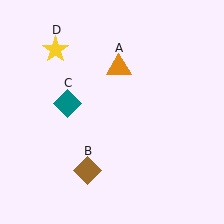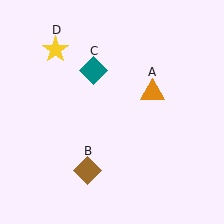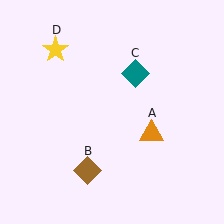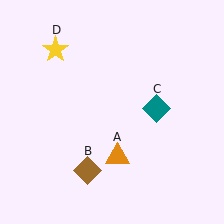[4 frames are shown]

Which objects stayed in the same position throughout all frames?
Brown diamond (object B) and yellow star (object D) remained stationary.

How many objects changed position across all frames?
2 objects changed position: orange triangle (object A), teal diamond (object C).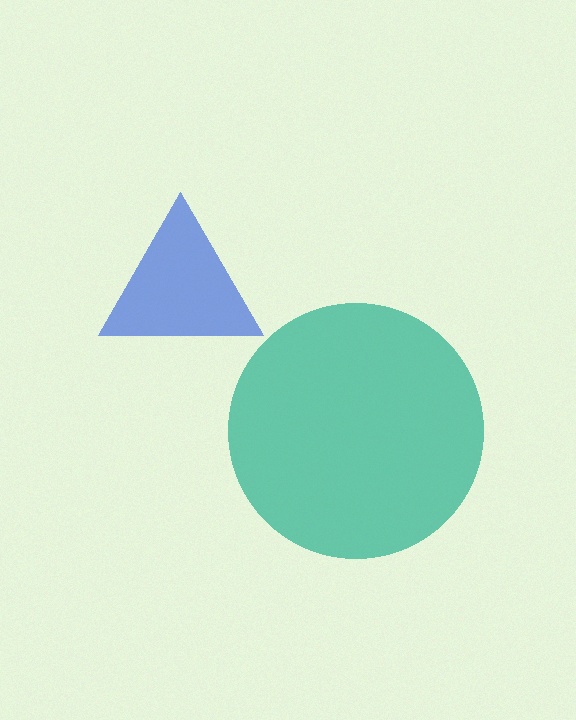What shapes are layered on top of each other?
The layered shapes are: a teal circle, a blue triangle.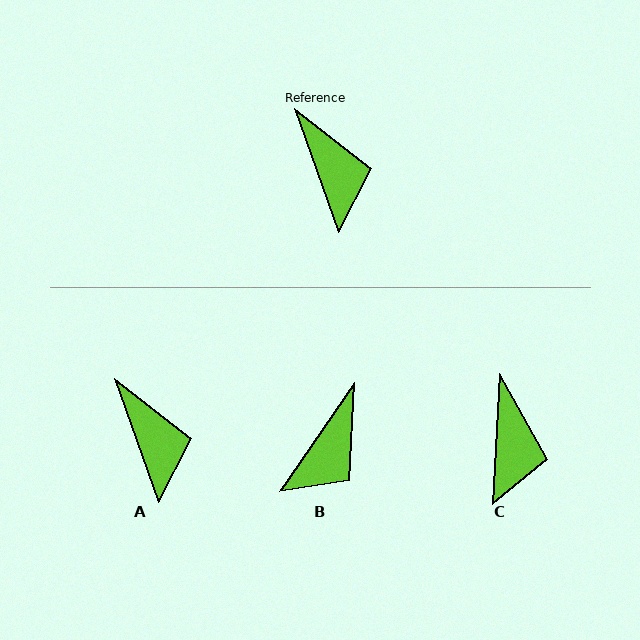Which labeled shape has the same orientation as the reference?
A.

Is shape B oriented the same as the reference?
No, it is off by about 55 degrees.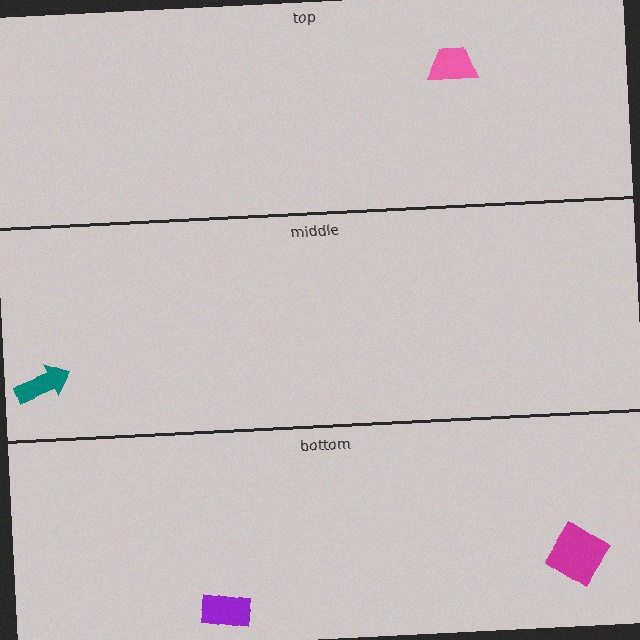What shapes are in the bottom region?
The magenta diamond, the purple rectangle.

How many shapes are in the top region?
1.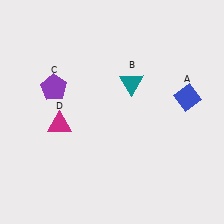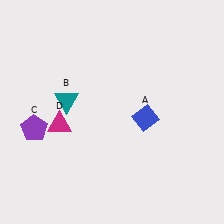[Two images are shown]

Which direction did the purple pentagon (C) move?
The purple pentagon (C) moved down.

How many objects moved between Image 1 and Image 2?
3 objects moved between the two images.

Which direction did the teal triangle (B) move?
The teal triangle (B) moved left.